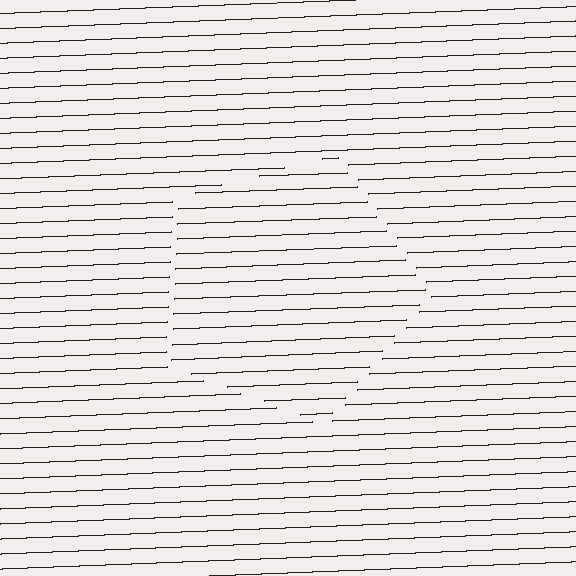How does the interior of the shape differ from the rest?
The interior of the shape contains the same grating, shifted by half a period — the contour is defined by the phase discontinuity where line-ends from the inner and outer gratings abut.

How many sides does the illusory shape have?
5 sides — the line-ends trace a pentagon.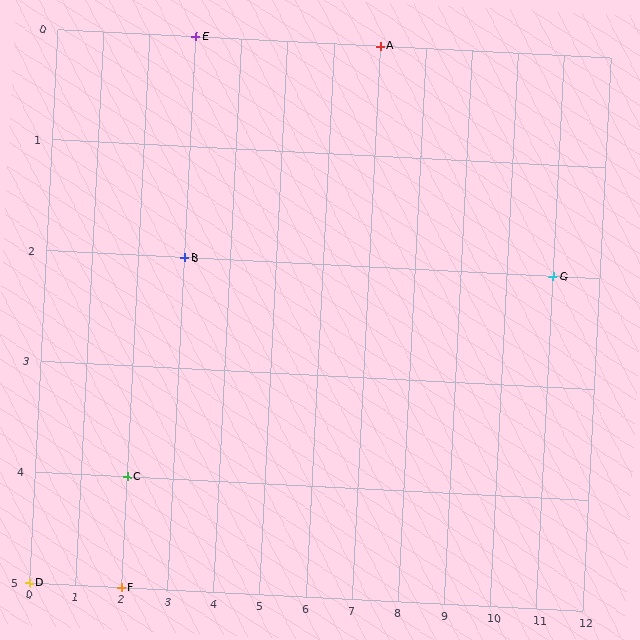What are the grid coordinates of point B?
Point B is at grid coordinates (3, 2).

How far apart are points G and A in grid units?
Points G and A are 4 columns and 2 rows apart (about 4.5 grid units diagonally).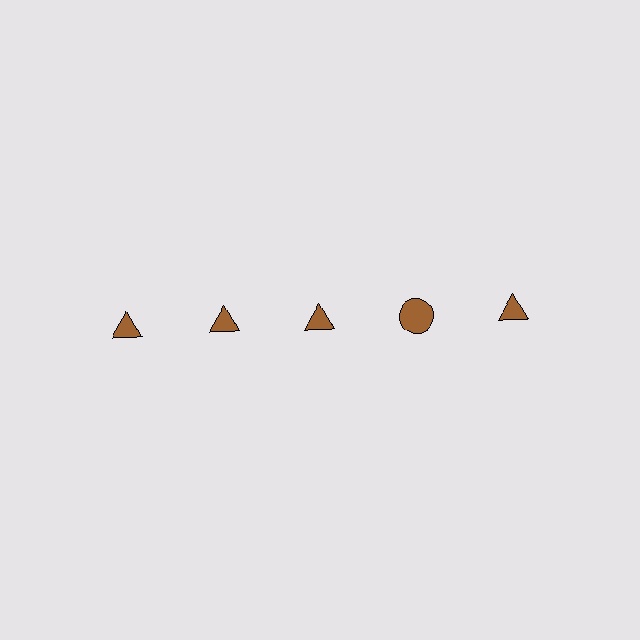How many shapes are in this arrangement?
There are 5 shapes arranged in a grid pattern.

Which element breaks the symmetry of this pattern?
The brown circle in the top row, second from right column breaks the symmetry. All other shapes are brown triangles.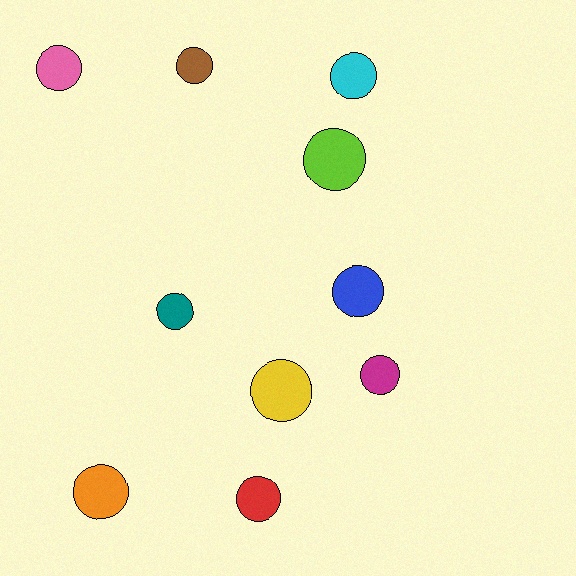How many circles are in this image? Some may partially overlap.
There are 10 circles.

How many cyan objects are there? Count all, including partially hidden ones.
There is 1 cyan object.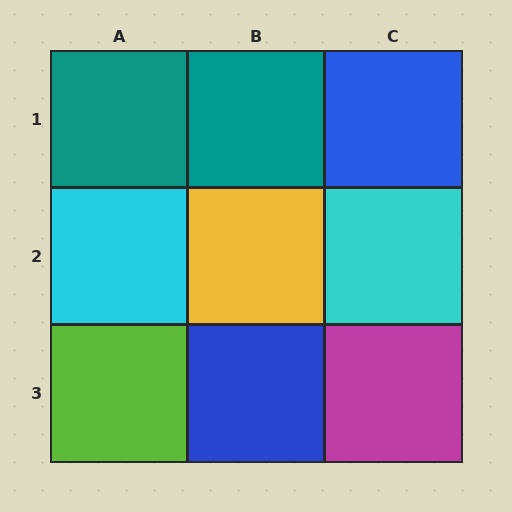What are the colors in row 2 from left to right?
Cyan, yellow, cyan.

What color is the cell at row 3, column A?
Lime.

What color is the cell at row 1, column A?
Teal.